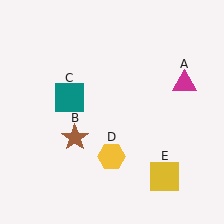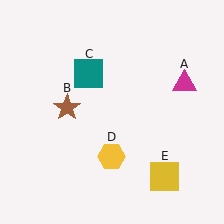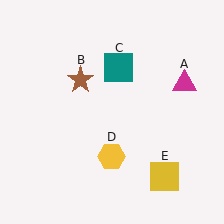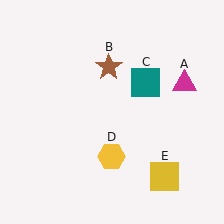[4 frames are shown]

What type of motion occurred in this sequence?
The brown star (object B), teal square (object C) rotated clockwise around the center of the scene.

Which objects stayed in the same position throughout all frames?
Magenta triangle (object A) and yellow hexagon (object D) and yellow square (object E) remained stationary.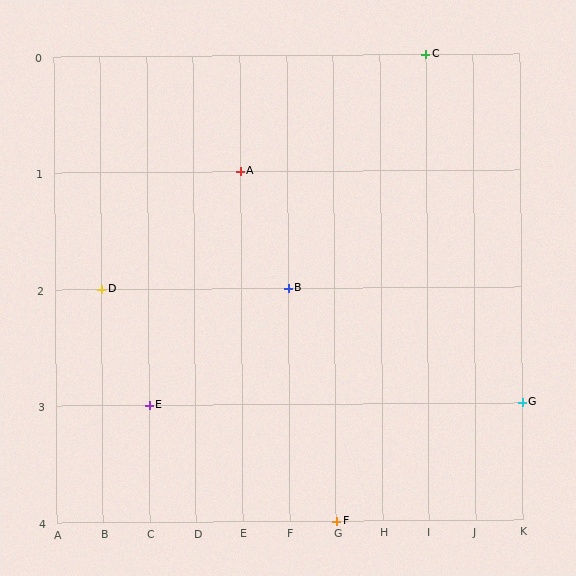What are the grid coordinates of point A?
Point A is at grid coordinates (E, 1).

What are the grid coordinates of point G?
Point G is at grid coordinates (K, 3).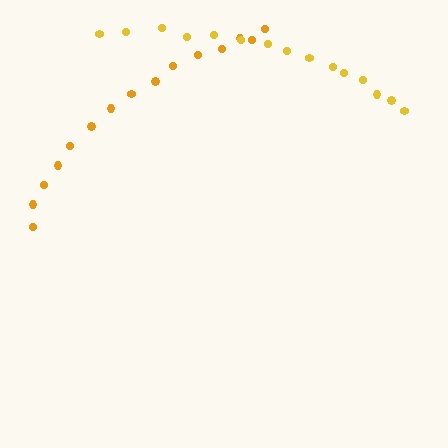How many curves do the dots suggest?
There are 2 distinct paths.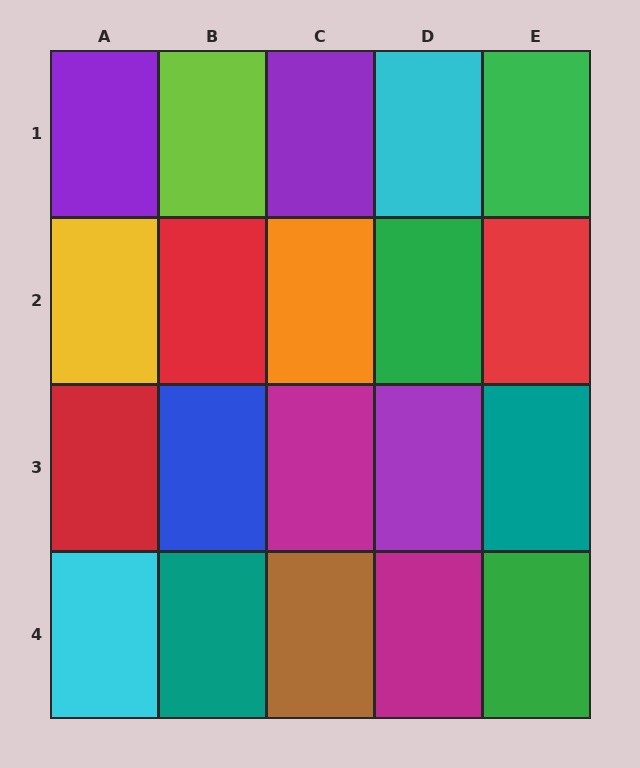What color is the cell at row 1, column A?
Purple.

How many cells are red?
3 cells are red.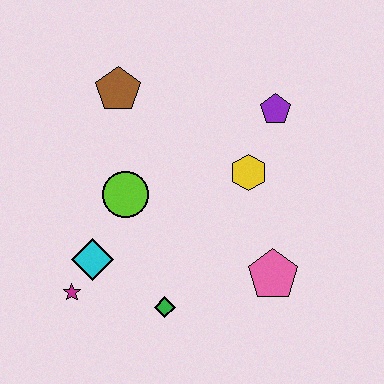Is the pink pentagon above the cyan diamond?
No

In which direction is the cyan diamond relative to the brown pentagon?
The cyan diamond is below the brown pentagon.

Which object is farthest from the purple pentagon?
The magenta star is farthest from the purple pentagon.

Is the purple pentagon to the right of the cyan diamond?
Yes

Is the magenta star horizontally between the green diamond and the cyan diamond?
No